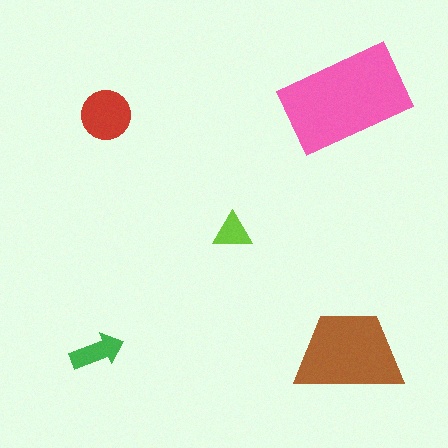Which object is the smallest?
The lime triangle.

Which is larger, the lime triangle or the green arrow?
The green arrow.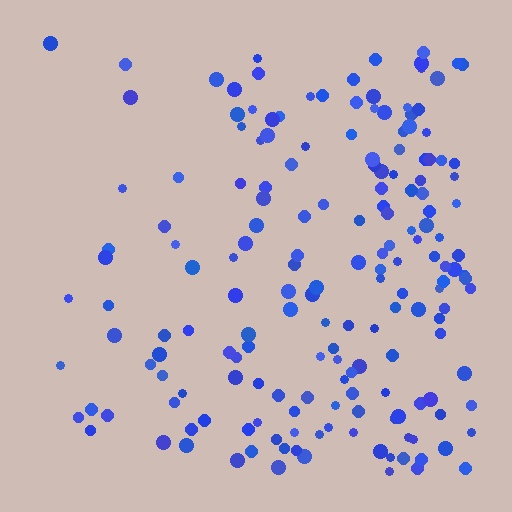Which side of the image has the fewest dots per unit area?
The left.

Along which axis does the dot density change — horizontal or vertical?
Horizontal.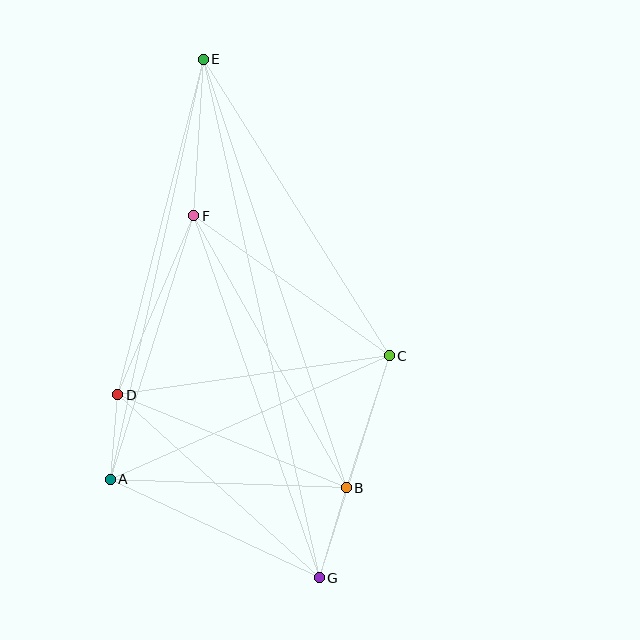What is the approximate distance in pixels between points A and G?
The distance between A and G is approximately 231 pixels.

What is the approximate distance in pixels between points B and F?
The distance between B and F is approximately 312 pixels.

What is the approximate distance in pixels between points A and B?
The distance between A and B is approximately 236 pixels.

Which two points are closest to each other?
Points A and D are closest to each other.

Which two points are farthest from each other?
Points E and G are farthest from each other.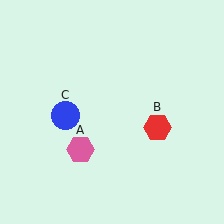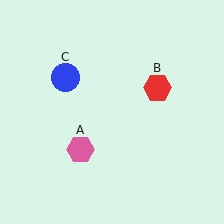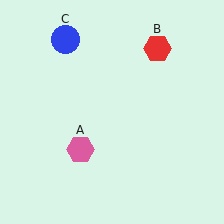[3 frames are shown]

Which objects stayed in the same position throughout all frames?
Pink hexagon (object A) remained stationary.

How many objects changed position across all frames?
2 objects changed position: red hexagon (object B), blue circle (object C).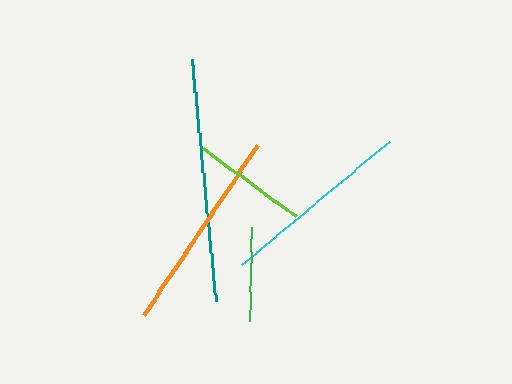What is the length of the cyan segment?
The cyan segment is approximately 194 pixels long.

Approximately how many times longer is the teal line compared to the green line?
The teal line is approximately 2.6 times the length of the green line.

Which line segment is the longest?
The teal line is the longest at approximately 244 pixels.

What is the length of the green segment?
The green segment is approximately 94 pixels long.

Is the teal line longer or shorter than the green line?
The teal line is longer than the green line.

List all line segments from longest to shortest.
From longest to shortest: teal, orange, cyan, lime, green.